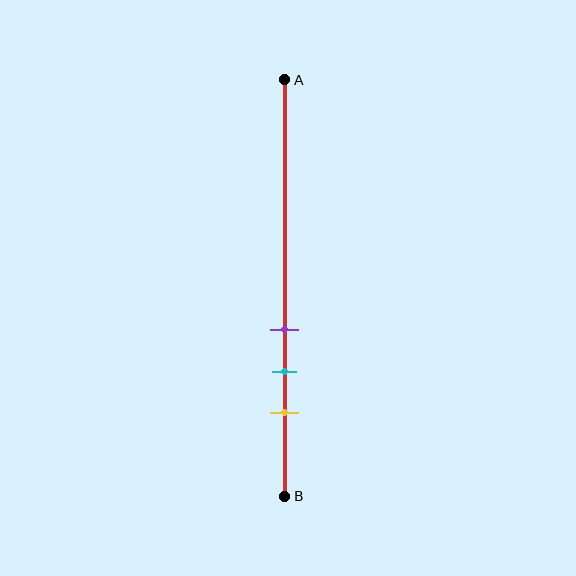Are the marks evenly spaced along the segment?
Yes, the marks are approximately evenly spaced.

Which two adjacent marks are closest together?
The purple and cyan marks are the closest adjacent pair.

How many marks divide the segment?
There are 3 marks dividing the segment.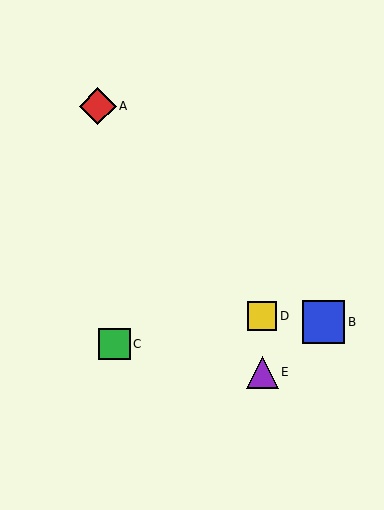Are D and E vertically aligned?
Yes, both are at x≈262.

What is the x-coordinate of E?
Object E is at x≈262.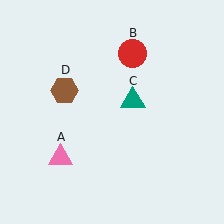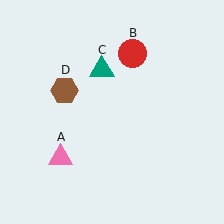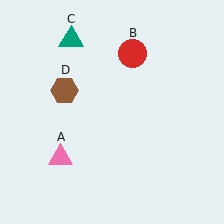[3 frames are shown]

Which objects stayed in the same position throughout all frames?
Pink triangle (object A) and red circle (object B) and brown hexagon (object D) remained stationary.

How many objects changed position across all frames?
1 object changed position: teal triangle (object C).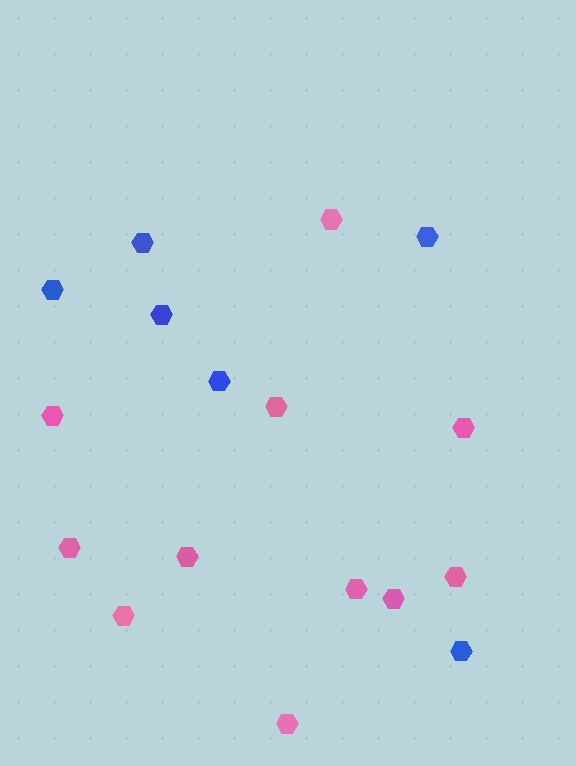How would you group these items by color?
There are 2 groups: one group of pink hexagons (11) and one group of blue hexagons (6).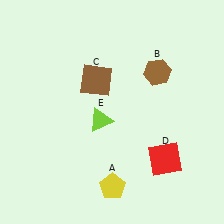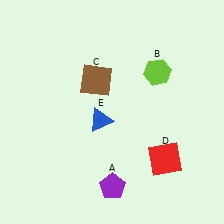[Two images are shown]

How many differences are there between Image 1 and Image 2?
There are 3 differences between the two images.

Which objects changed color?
A changed from yellow to purple. B changed from brown to lime. E changed from lime to blue.